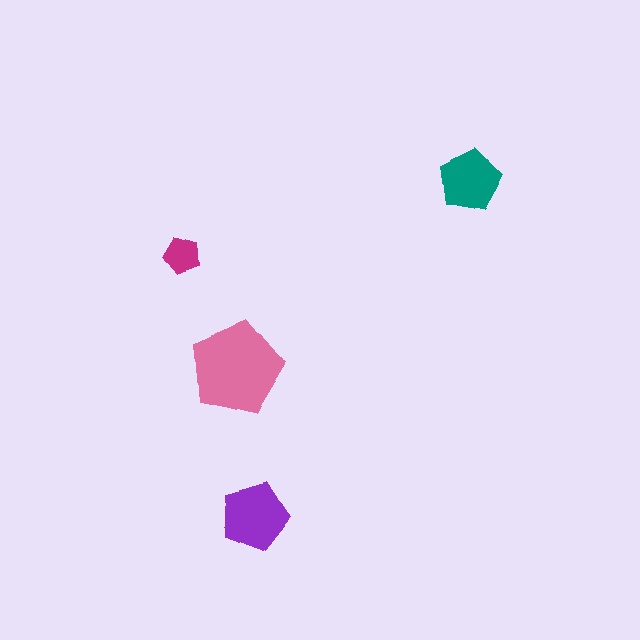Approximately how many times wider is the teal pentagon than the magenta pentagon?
About 1.5 times wider.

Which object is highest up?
The teal pentagon is topmost.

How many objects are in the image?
There are 4 objects in the image.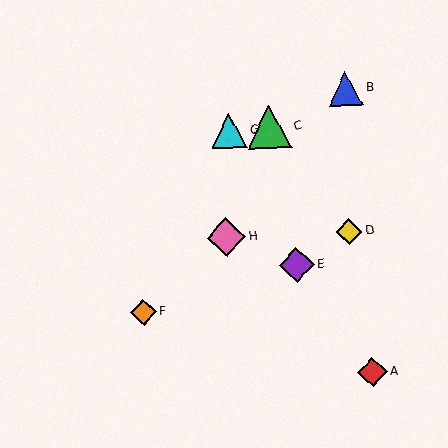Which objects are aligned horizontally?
Objects D, H are aligned horizontally.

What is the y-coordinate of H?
Object H is at y≈237.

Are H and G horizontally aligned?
No, H is at y≈237 and G is at y≈131.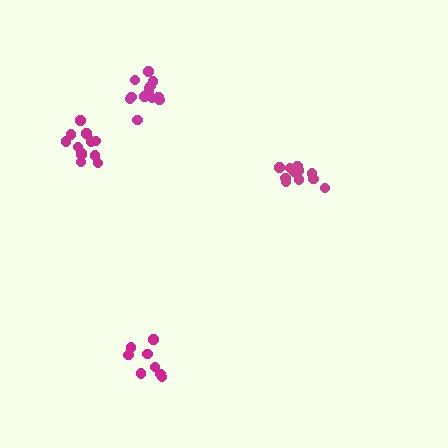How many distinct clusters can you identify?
There are 4 distinct clusters.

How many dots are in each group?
Group 1: 12 dots, Group 2: 8 dots, Group 3: 13 dots, Group 4: 12 dots (45 total).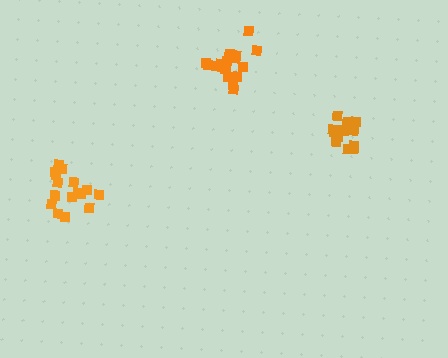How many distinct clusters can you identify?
There are 3 distinct clusters.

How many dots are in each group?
Group 1: 16 dots, Group 2: 15 dots, Group 3: 16 dots (47 total).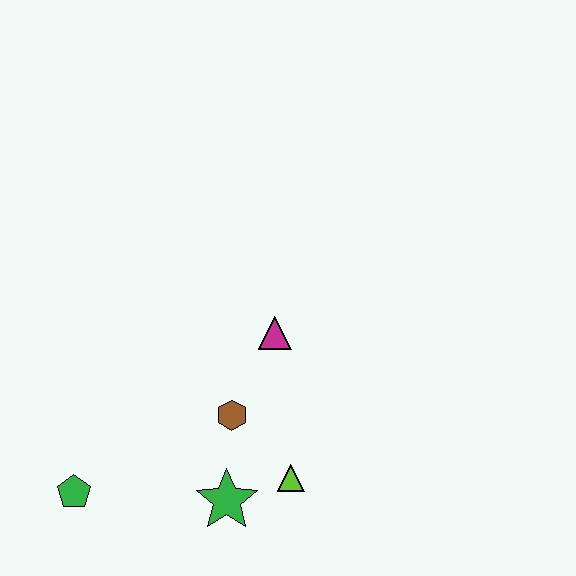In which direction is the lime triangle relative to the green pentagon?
The lime triangle is to the right of the green pentagon.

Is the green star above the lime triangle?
No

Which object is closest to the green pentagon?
The green star is closest to the green pentagon.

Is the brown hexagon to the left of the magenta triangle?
Yes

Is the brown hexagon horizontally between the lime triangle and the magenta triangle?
No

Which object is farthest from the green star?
The magenta triangle is farthest from the green star.